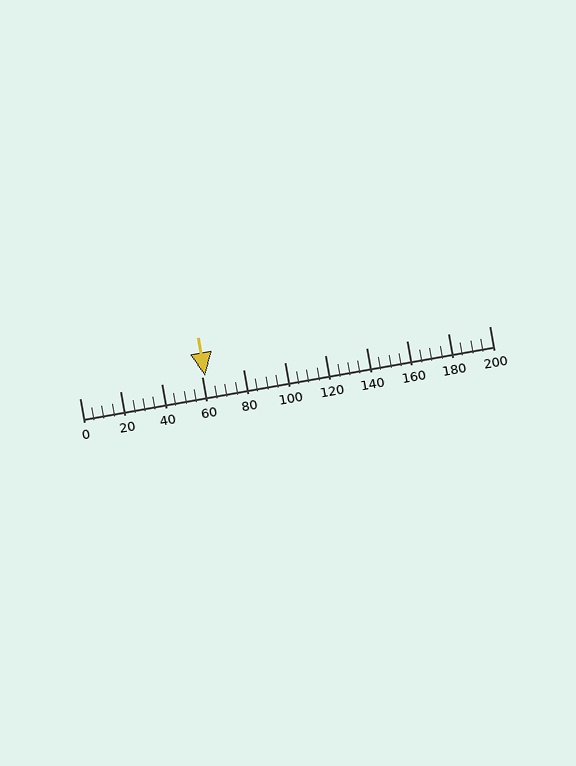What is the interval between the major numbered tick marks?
The major tick marks are spaced 20 units apart.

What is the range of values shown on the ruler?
The ruler shows values from 0 to 200.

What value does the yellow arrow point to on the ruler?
The yellow arrow points to approximately 61.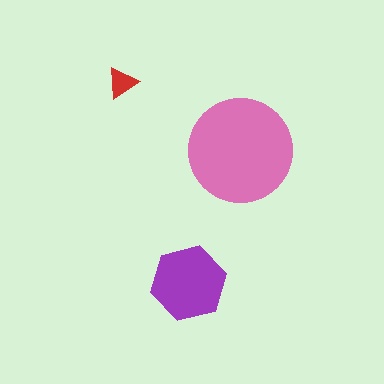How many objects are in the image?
There are 3 objects in the image.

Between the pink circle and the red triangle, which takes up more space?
The pink circle.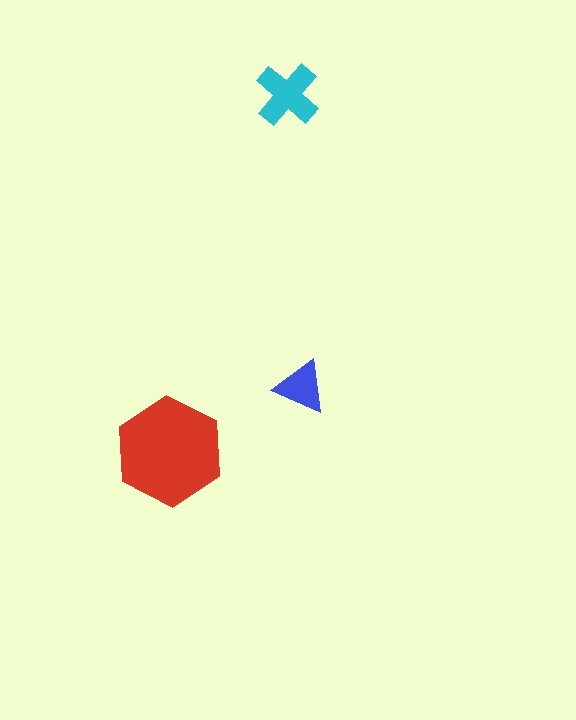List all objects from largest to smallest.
The red hexagon, the cyan cross, the blue triangle.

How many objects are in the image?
There are 3 objects in the image.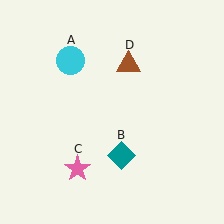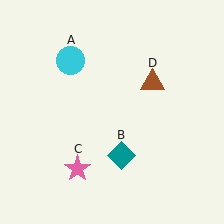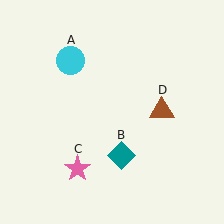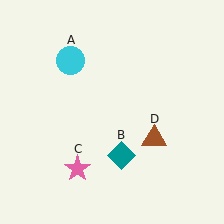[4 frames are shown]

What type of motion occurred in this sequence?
The brown triangle (object D) rotated clockwise around the center of the scene.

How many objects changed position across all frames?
1 object changed position: brown triangle (object D).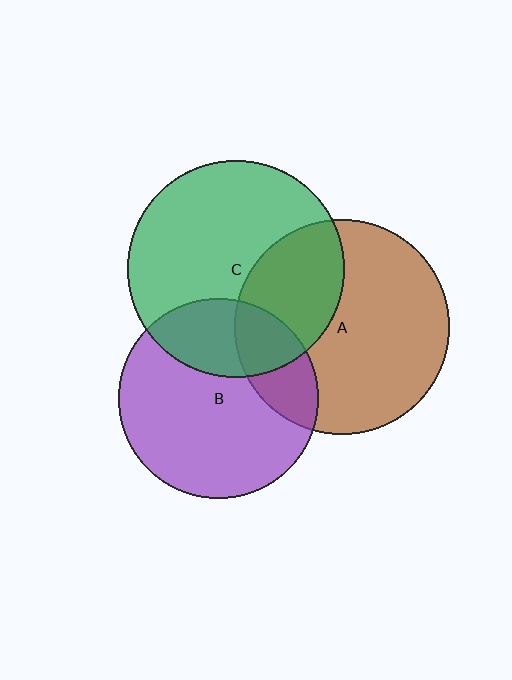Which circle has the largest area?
Circle C (green).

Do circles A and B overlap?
Yes.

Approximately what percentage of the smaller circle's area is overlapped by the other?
Approximately 20%.